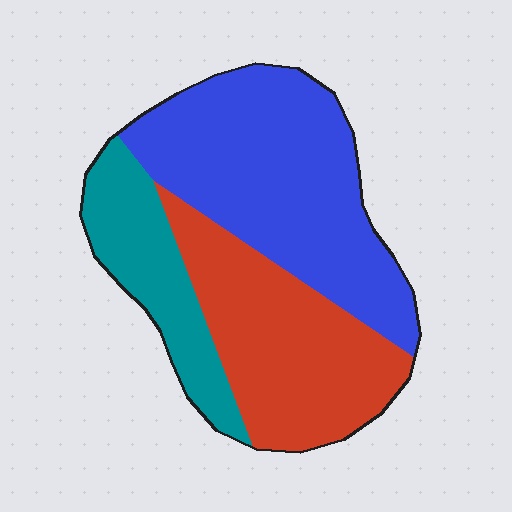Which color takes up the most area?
Blue, at roughly 45%.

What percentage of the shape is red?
Red covers about 35% of the shape.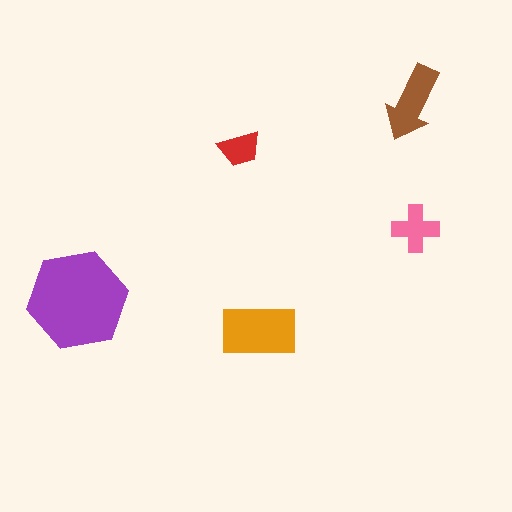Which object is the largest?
The purple hexagon.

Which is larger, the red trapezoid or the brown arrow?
The brown arrow.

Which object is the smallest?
The red trapezoid.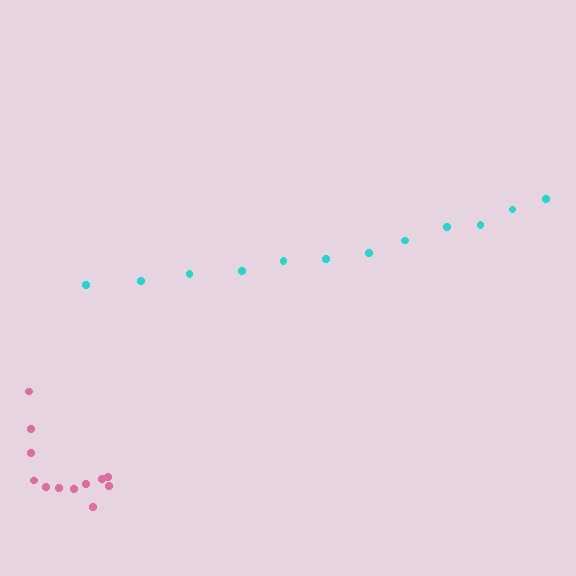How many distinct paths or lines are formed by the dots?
There are 2 distinct paths.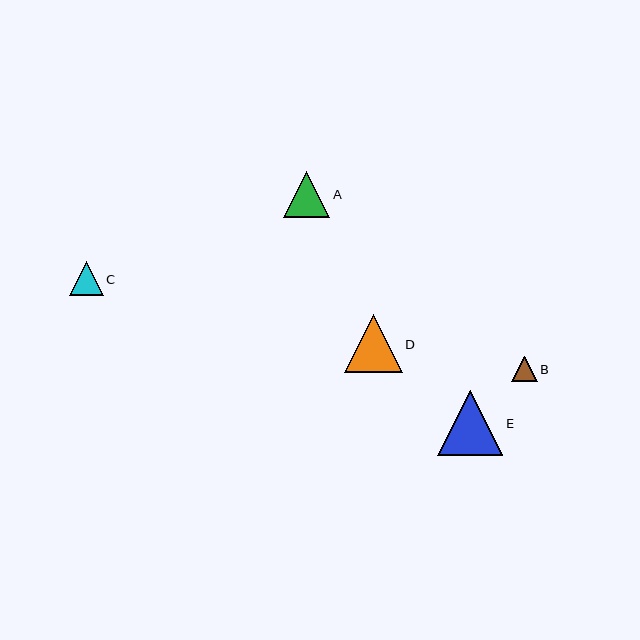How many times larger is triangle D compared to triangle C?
Triangle D is approximately 1.7 times the size of triangle C.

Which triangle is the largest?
Triangle E is the largest with a size of approximately 65 pixels.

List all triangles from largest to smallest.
From largest to smallest: E, D, A, C, B.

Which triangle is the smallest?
Triangle B is the smallest with a size of approximately 25 pixels.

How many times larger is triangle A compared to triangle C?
Triangle A is approximately 1.4 times the size of triangle C.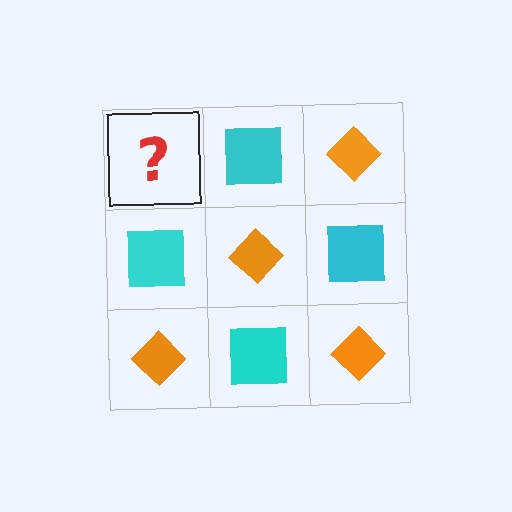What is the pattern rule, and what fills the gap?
The rule is that it alternates orange diamond and cyan square in a checkerboard pattern. The gap should be filled with an orange diamond.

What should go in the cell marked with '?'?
The missing cell should contain an orange diamond.